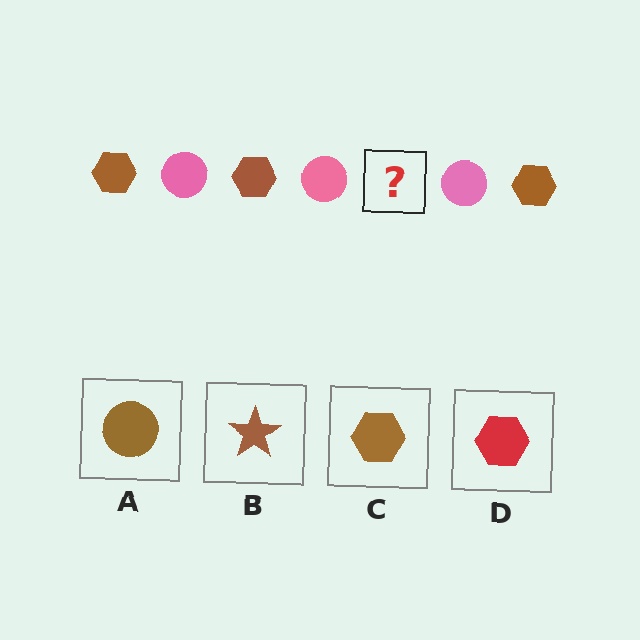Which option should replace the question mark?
Option C.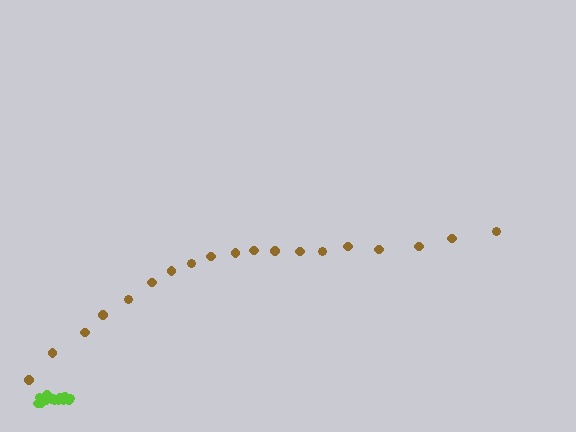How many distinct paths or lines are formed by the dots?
There are 2 distinct paths.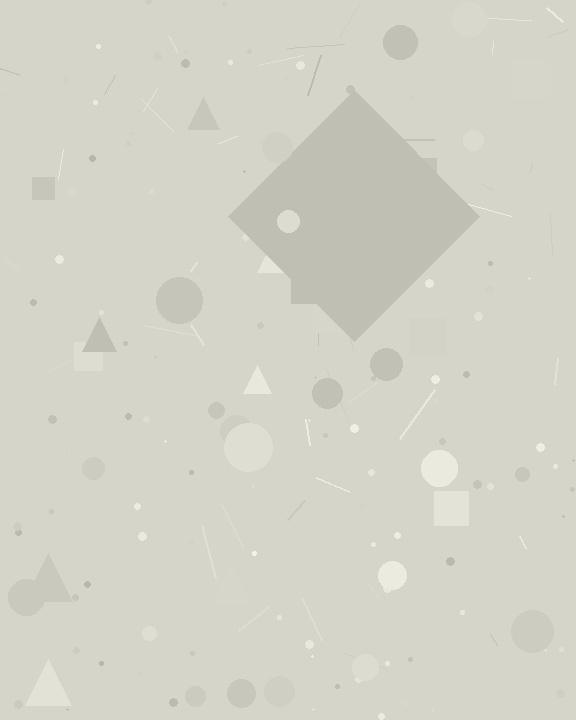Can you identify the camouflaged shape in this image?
The camouflaged shape is a diamond.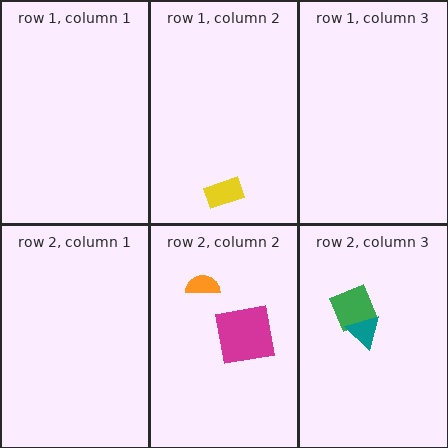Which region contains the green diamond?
The row 2, column 3 region.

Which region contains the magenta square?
The row 2, column 2 region.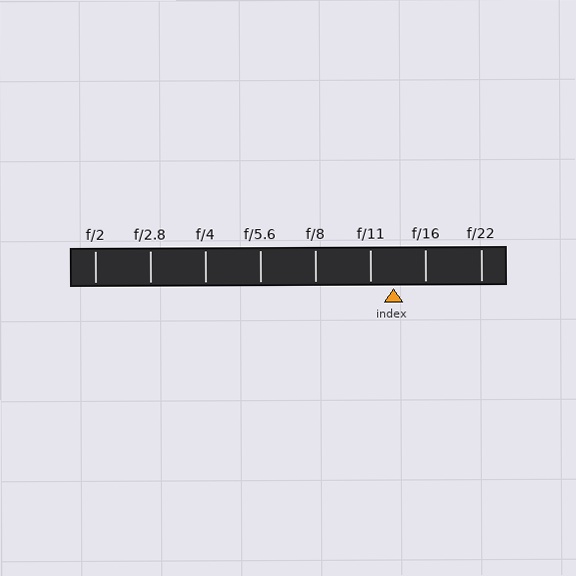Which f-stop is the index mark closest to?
The index mark is closest to f/11.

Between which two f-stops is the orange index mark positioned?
The index mark is between f/11 and f/16.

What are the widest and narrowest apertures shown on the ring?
The widest aperture shown is f/2 and the narrowest is f/22.